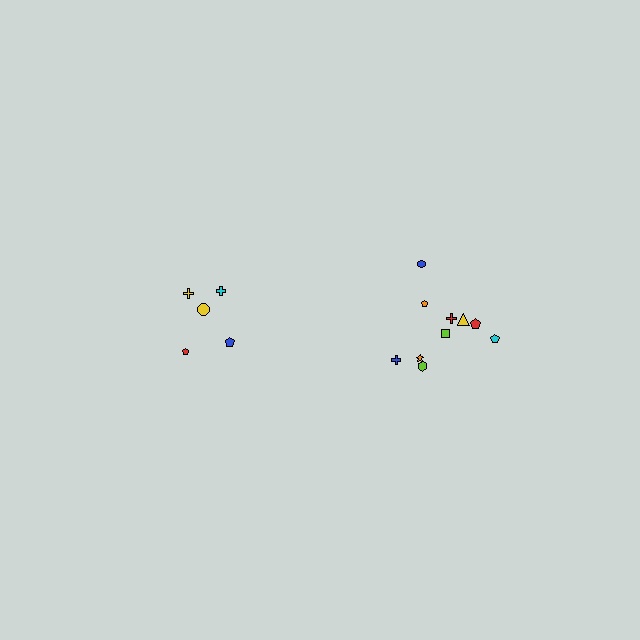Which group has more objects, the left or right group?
The right group.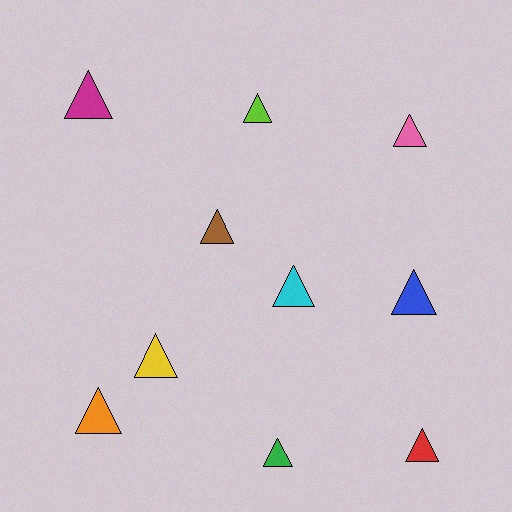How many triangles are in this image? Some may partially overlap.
There are 10 triangles.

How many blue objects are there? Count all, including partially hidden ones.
There is 1 blue object.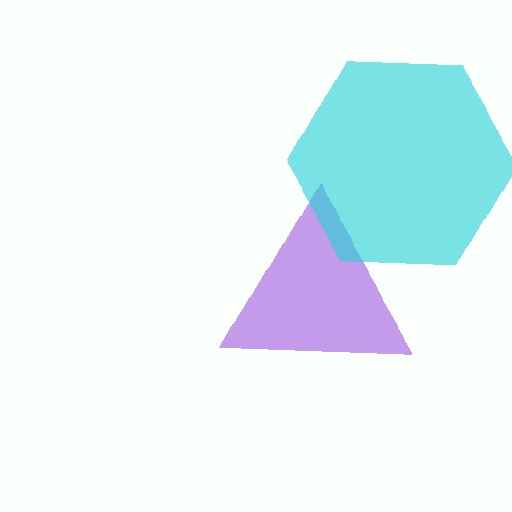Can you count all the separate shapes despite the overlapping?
Yes, there are 2 separate shapes.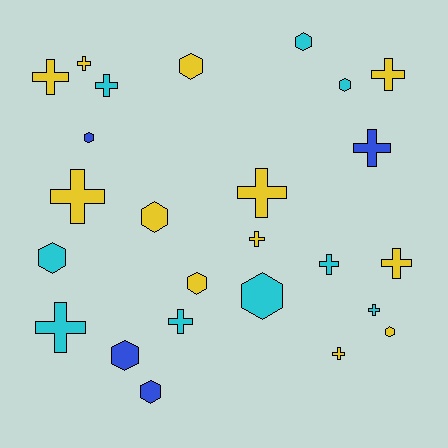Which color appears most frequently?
Yellow, with 12 objects.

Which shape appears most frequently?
Cross, with 14 objects.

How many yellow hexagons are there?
There are 4 yellow hexagons.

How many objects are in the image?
There are 25 objects.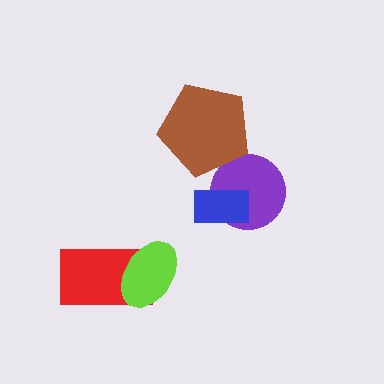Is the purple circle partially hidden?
Yes, it is partially covered by another shape.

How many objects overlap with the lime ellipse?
1 object overlaps with the lime ellipse.